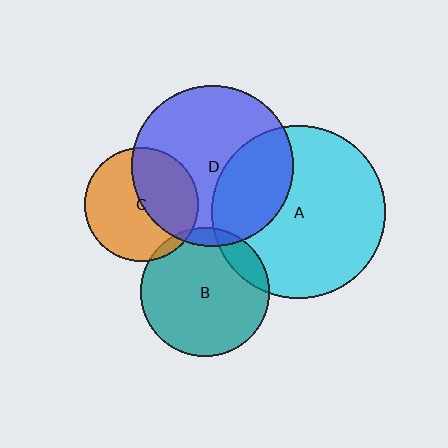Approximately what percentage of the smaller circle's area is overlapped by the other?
Approximately 40%.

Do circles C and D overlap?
Yes.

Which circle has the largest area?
Circle A (cyan).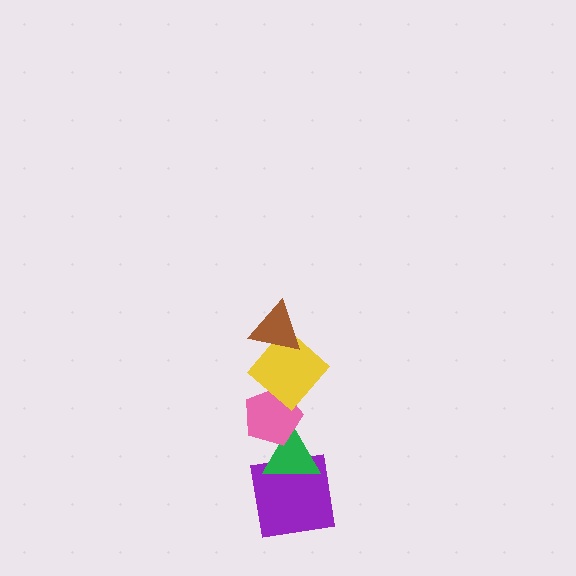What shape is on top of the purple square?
The green triangle is on top of the purple square.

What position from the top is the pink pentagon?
The pink pentagon is 3rd from the top.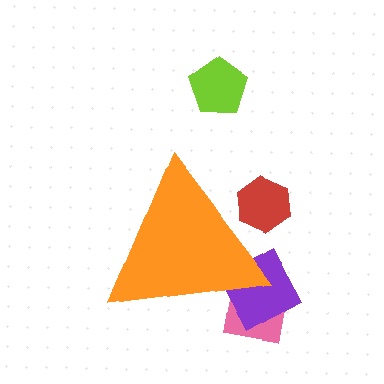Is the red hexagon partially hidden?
Yes, the red hexagon is partially hidden behind the orange triangle.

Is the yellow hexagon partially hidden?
Yes, the yellow hexagon is partially hidden behind the orange triangle.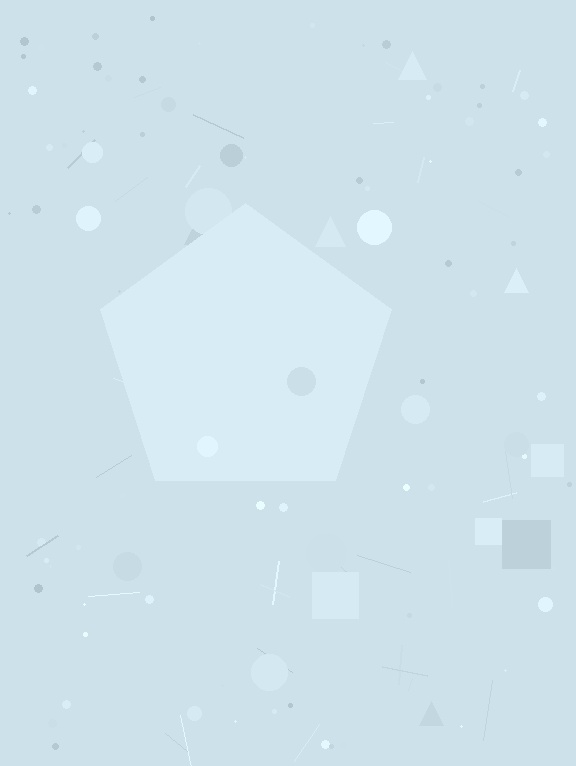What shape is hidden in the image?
A pentagon is hidden in the image.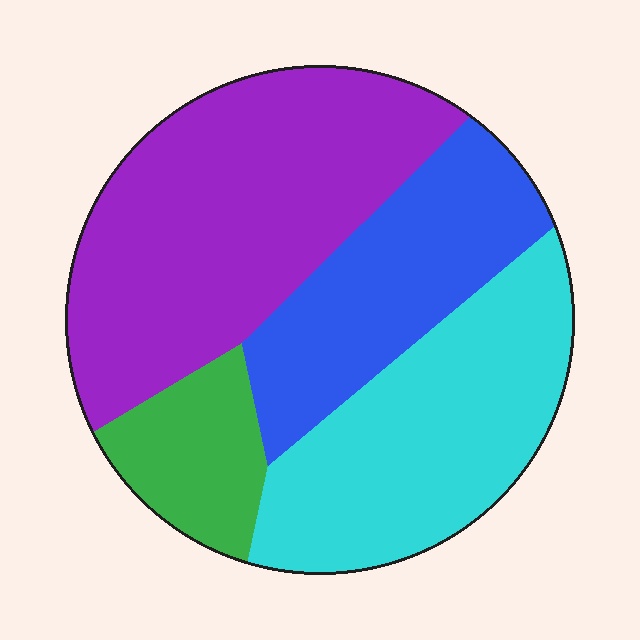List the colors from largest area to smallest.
From largest to smallest: purple, cyan, blue, green.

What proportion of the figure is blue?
Blue covers around 20% of the figure.